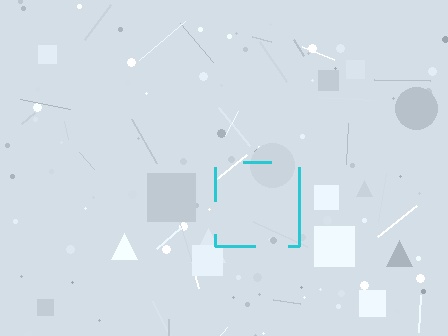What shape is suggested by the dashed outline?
The dashed outline suggests a square.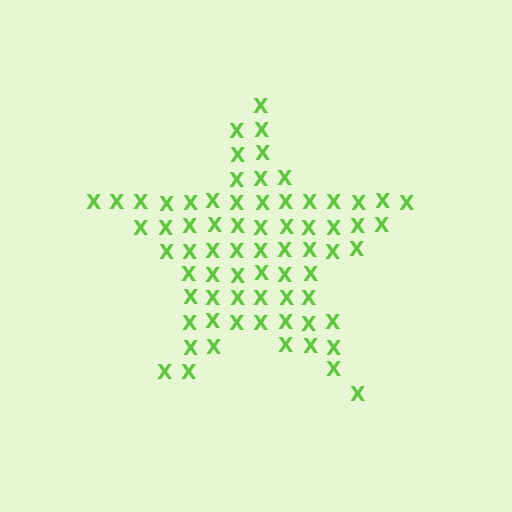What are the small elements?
The small elements are letter X's.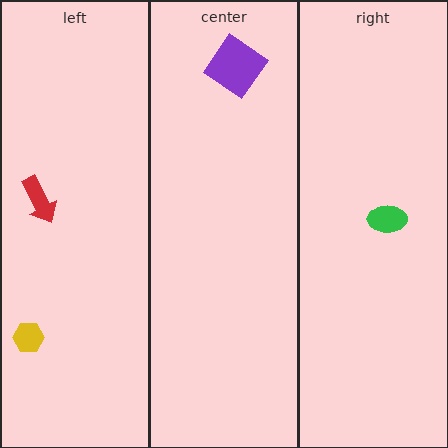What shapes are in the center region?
The purple diamond.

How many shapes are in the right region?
1.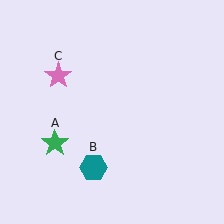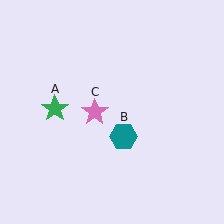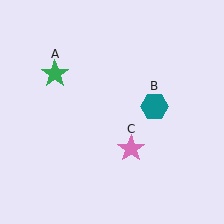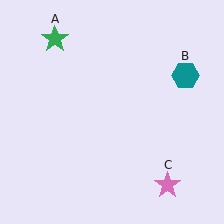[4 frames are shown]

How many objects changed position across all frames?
3 objects changed position: green star (object A), teal hexagon (object B), pink star (object C).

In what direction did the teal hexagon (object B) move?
The teal hexagon (object B) moved up and to the right.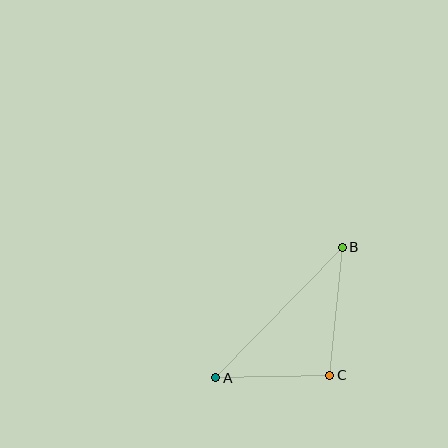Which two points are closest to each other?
Points A and C are closest to each other.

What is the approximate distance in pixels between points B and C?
The distance between B and C is approximately 129 pixels.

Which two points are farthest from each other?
Points A and B are farthest from each other.